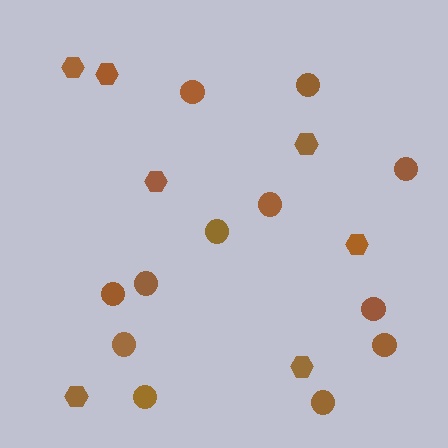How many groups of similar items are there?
There are 2 groups: one group of circles (12) and one group of hexagons (7).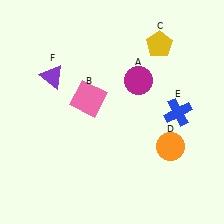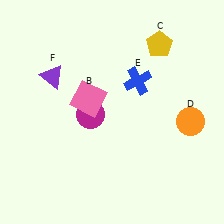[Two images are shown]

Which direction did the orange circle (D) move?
The orange circle (D) moved up.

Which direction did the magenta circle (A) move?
The magenta circle (A) moved left.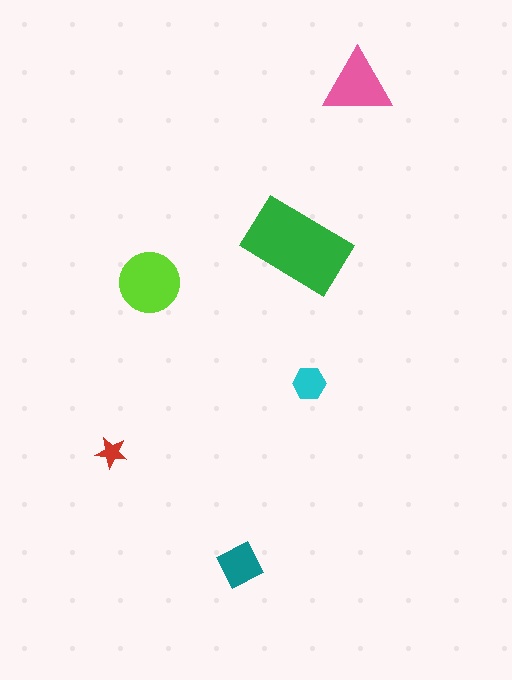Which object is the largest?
The green rectangle.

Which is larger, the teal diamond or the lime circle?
The lime circle.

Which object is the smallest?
The red star.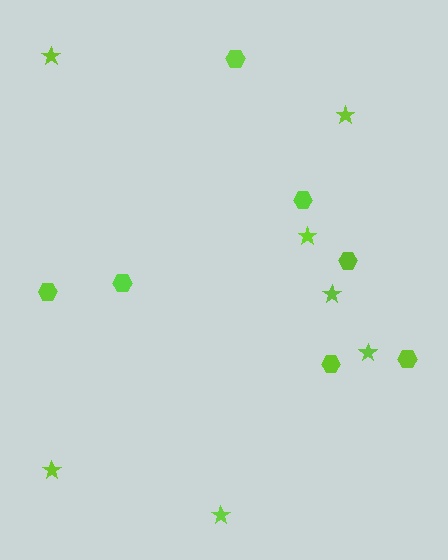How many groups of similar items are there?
There are 2 groups: one group of stars (7) and one group of hexagons (7).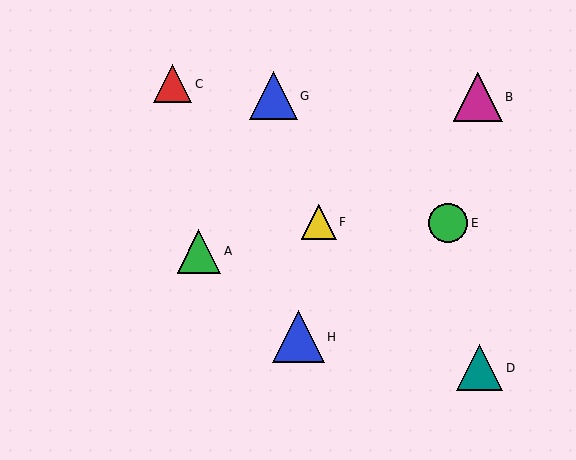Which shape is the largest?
The blue triangle (labeled H) is the largest.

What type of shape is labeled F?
Shape F is a yellow triangle.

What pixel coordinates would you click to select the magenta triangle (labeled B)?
Click at (478, 97) to select the magenta triangle B.